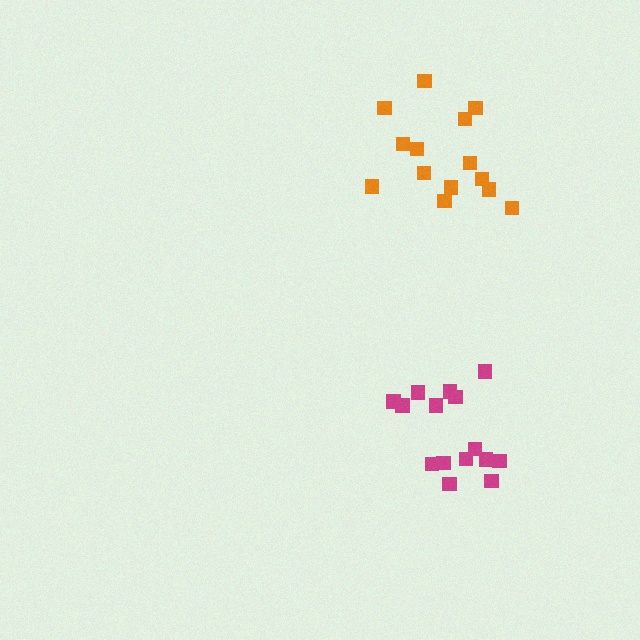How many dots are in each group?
Group 1: 15 dots, Group 2: 14 dots (29 total).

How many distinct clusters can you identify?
There are 2 distinct clusters.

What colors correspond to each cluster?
The clusters are colored: magenta, orange.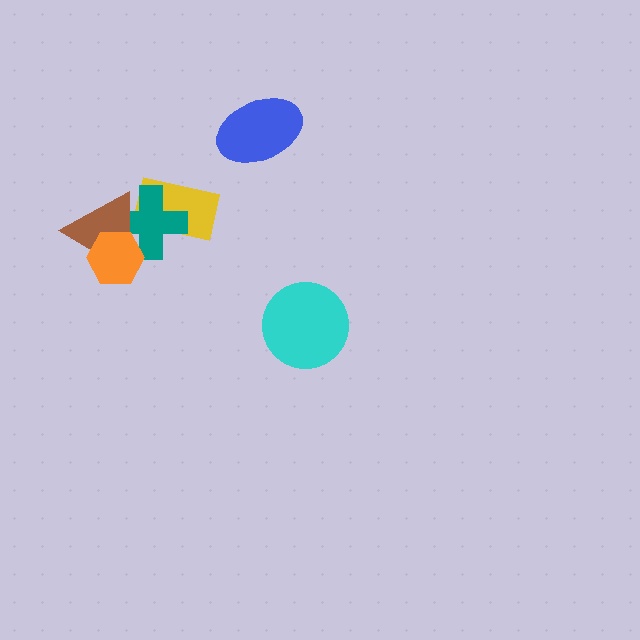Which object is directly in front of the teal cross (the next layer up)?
The brown triangle is directly in front of the teal cross.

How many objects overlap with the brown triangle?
3 objects overlap with the brown triangle.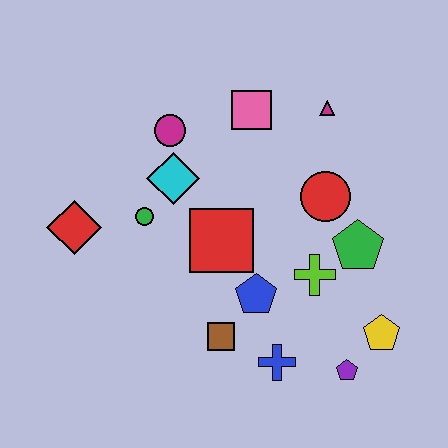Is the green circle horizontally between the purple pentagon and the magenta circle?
No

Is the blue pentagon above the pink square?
No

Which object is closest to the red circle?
The green pentagon is closest to the red circle.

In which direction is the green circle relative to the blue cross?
The green circle is above the blue cross.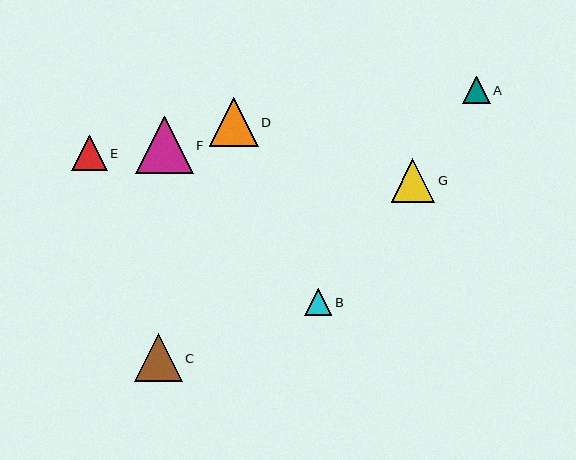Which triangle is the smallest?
Triangle B is the smallest with a size of approximately 27 pixels.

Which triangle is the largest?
Triangle F is the largest with a size of approximately 58 pixels.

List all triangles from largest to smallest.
From largest to smallest: F, D, C, G, E, A, B.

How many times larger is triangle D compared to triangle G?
Triangle D is approximately 1.1 times the size of triangle G.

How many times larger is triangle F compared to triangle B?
Triangle F is approximately 2.1 times the size of triangle B.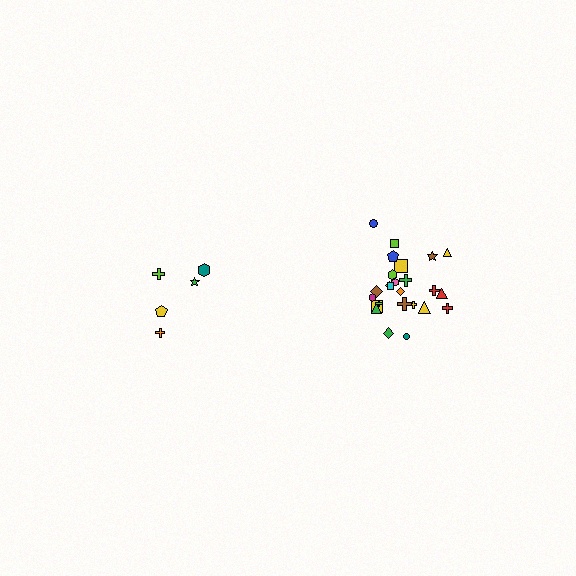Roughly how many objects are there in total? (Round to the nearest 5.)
Roughly 30 objects in total.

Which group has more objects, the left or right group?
The right group.